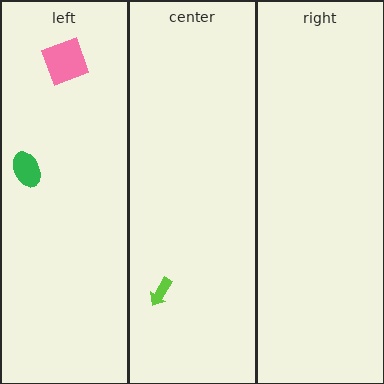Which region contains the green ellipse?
The left region.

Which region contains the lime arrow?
The center region.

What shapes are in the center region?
The lime arrow.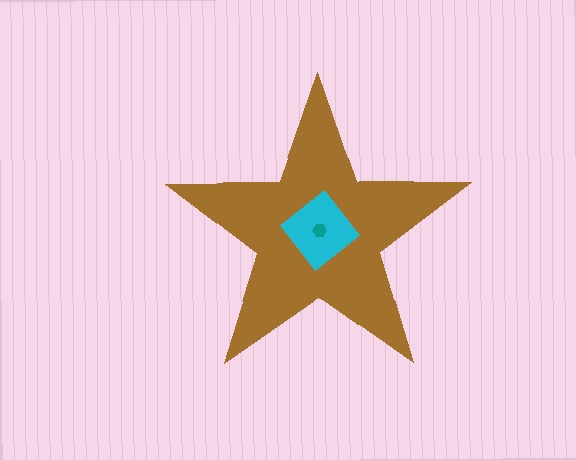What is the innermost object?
The teal hexagon.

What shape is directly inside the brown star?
The cyan diamond.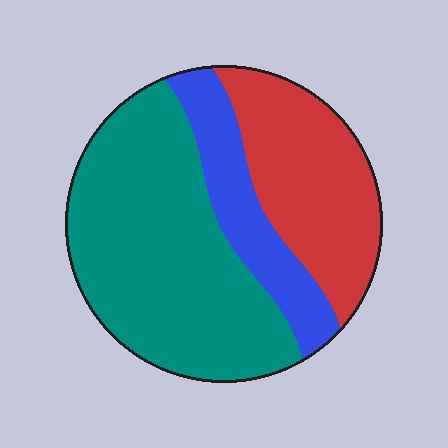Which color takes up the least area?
Blue, at roughly 20%.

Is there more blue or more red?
Red.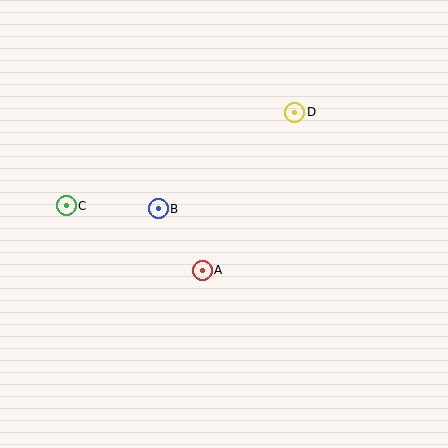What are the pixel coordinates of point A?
Point A is at (202, 270).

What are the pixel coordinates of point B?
Point B is at (158, 209).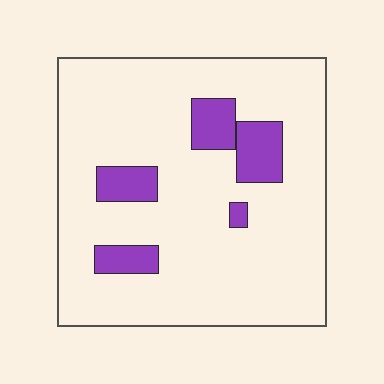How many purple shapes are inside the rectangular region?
5.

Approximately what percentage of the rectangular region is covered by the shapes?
Approximately 15%.